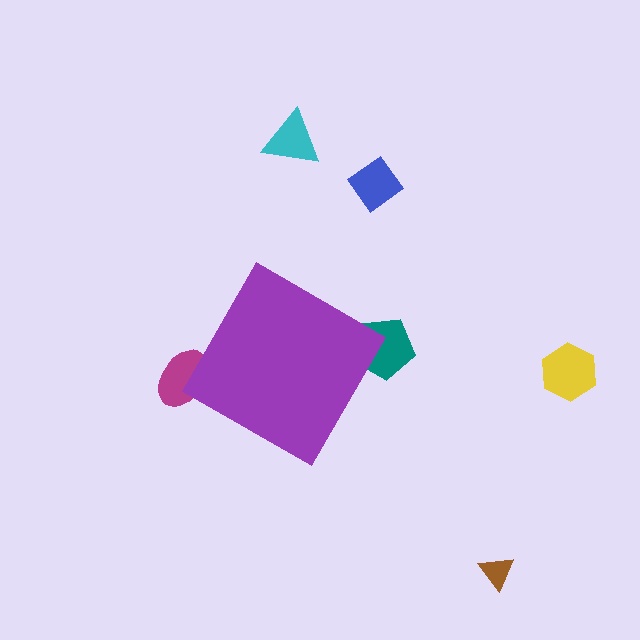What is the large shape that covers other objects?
A purple diamond.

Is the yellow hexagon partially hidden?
No, the yellow hexagon is fully visible.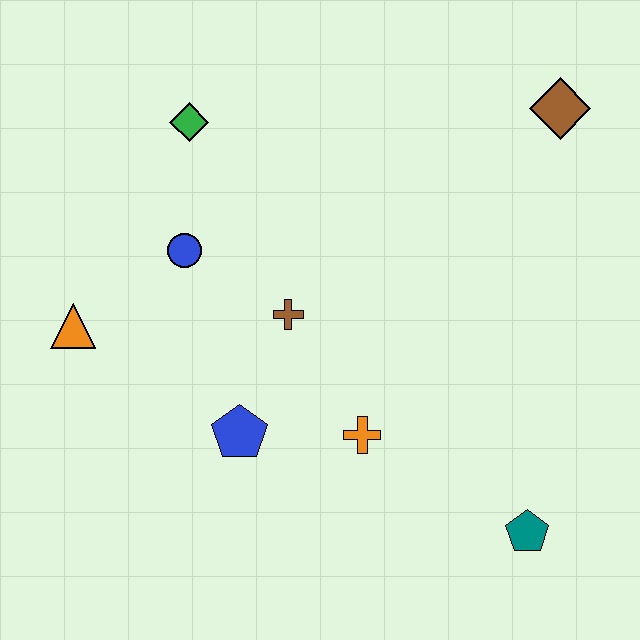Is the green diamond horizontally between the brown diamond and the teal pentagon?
No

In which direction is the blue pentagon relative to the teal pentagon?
The blue pentagon is to the left of the teal pentagon.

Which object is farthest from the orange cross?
The brown diamond is farthest from the orange cross.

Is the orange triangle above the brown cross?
No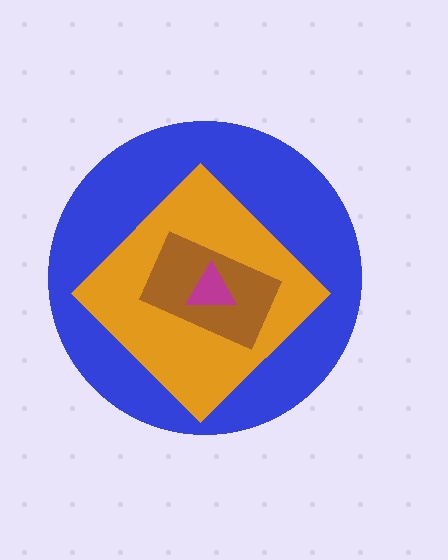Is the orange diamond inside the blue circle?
Yes.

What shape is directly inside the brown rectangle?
The magenta triangle.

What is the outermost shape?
The blue circle.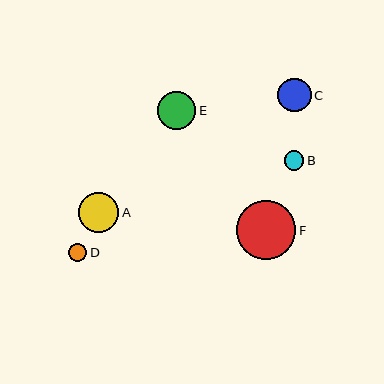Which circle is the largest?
Circle F is the largest with a size of approximately 60 pixels.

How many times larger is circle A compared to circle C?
Circle A is approximately 1.2 times the size of circle C.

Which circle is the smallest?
Circle D is the smallest with a size of approximately 18 pixels.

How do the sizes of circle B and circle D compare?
Circle B and circle D are approximately the same size.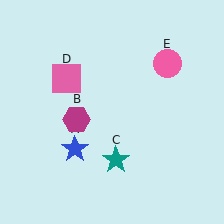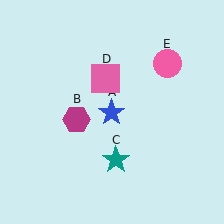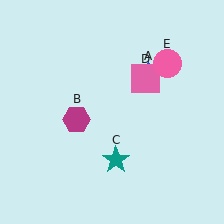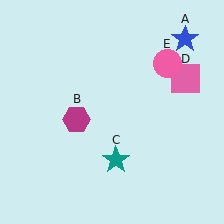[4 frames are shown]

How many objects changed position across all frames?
2 objects changed position: blue star (object A), pink square (object D).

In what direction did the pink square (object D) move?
The pink square (object D) moved right.